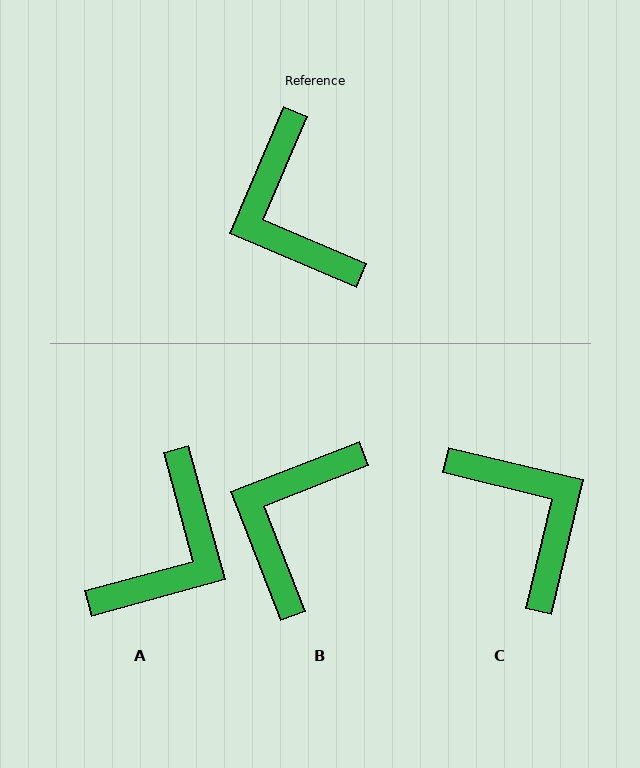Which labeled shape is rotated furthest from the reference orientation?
C, about 171 degrees away.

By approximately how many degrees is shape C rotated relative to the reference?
Approximately 171 degrees clockwise.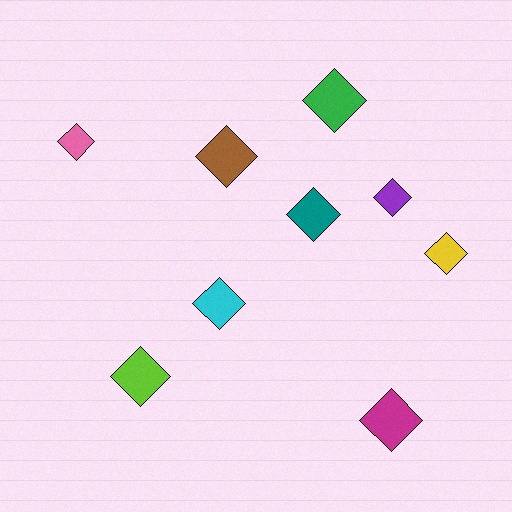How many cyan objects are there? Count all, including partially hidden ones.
There is 1 cyan object.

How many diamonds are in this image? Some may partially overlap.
There are 9 diamonds.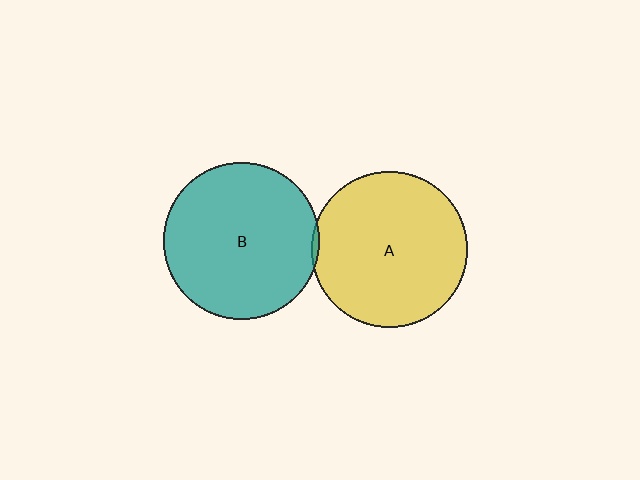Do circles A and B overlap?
Yes.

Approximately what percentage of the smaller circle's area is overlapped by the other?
Approximately 5%.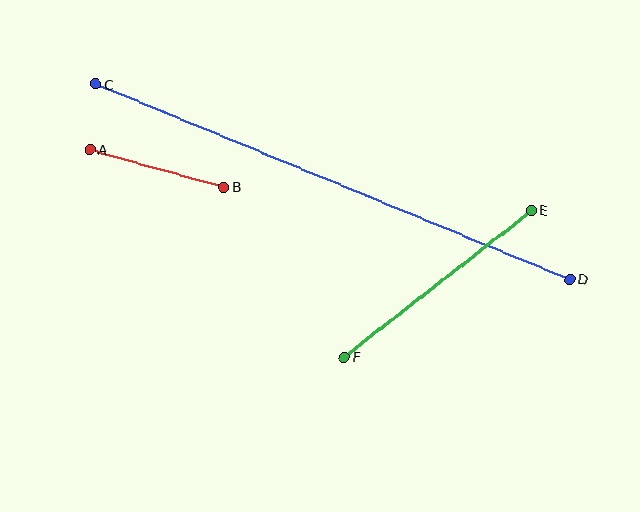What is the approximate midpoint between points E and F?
The midpoint is at approximately (438, 284) pixels.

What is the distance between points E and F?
The distance is approximately 238 pixels.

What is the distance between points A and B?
The distance is approximately 139 pixels.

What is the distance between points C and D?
The distance is approximately 512 pixels.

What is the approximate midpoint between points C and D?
The midpoint is at approximately (333, 182) pixels.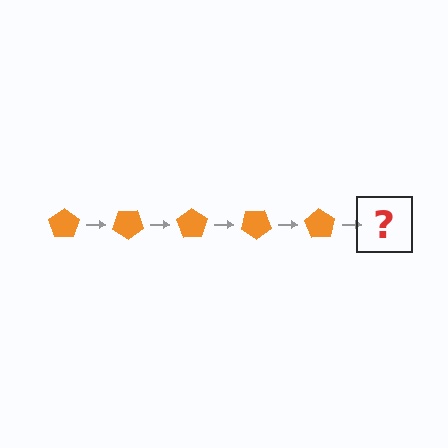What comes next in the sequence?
The next element should be an orange pentagon rotated 175 degrees.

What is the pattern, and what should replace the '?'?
The pattern is that the pentagon rotates 35 degrees each step. The '?' should be an orange pentagon rotated 175 degrees.